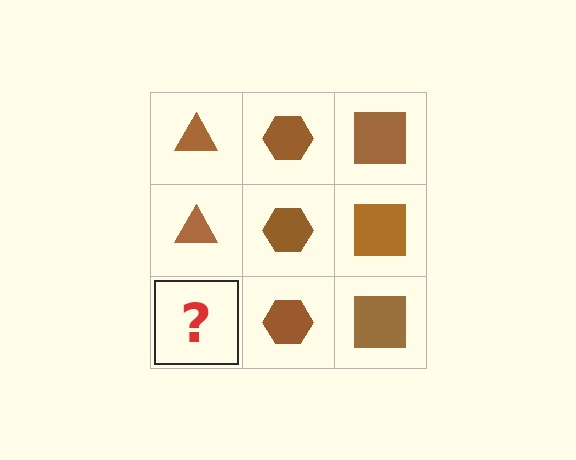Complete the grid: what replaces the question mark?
The question mark should be replaced with a brown triangle.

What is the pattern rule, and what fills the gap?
The rule is that each column has a consistent shape. The gap should be filled with a brown triangle.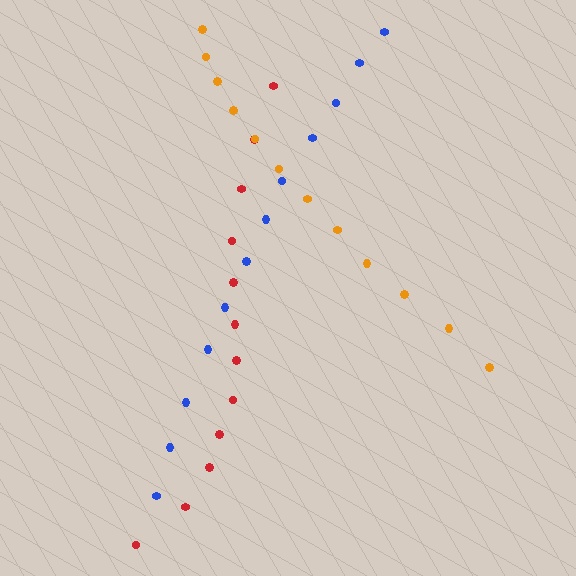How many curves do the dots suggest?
There are 3 distinct paths.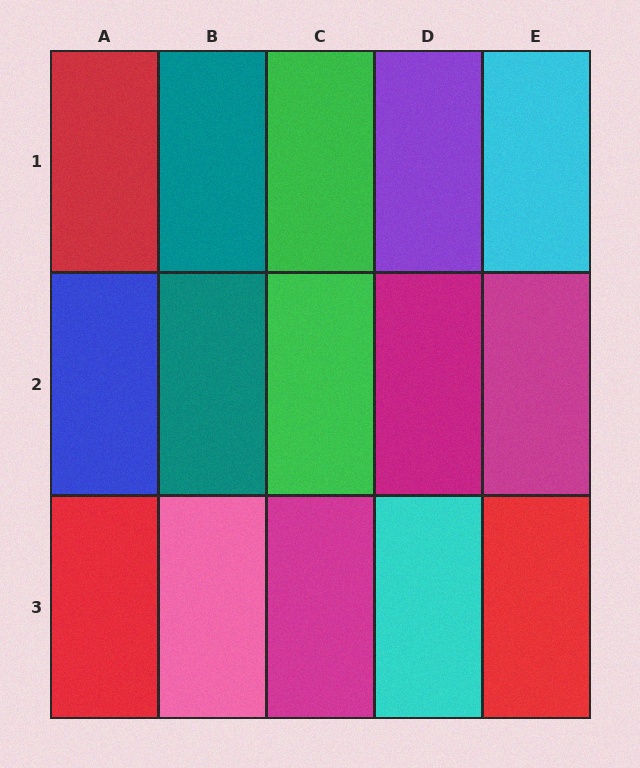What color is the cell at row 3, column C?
Magenta.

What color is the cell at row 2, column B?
Teal.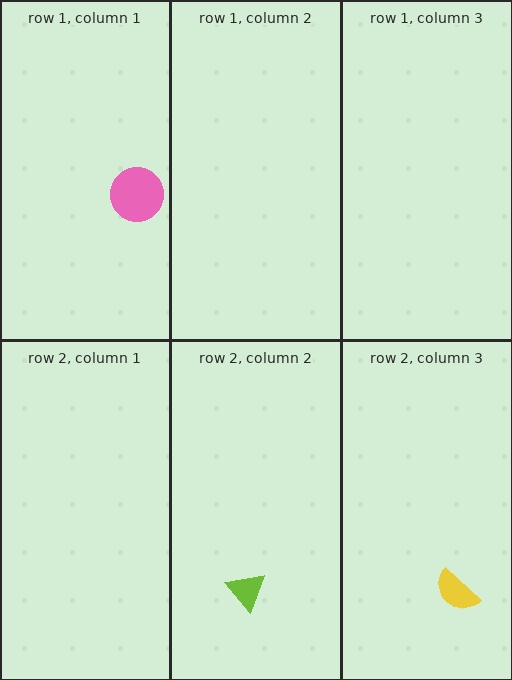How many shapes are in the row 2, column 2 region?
1.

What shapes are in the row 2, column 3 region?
The yellow semicircle.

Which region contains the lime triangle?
The row 2, column 2 region.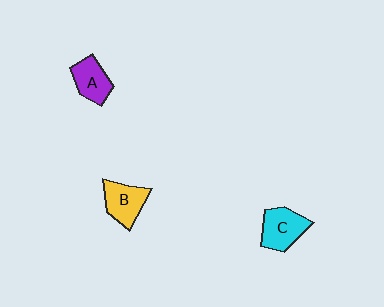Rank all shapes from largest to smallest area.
From largest to smallest: C (cyan), B (yellow), A (purple).